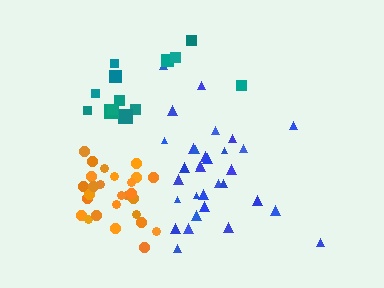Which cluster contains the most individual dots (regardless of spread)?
Blue (33).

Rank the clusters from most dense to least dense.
orange, blue, teal.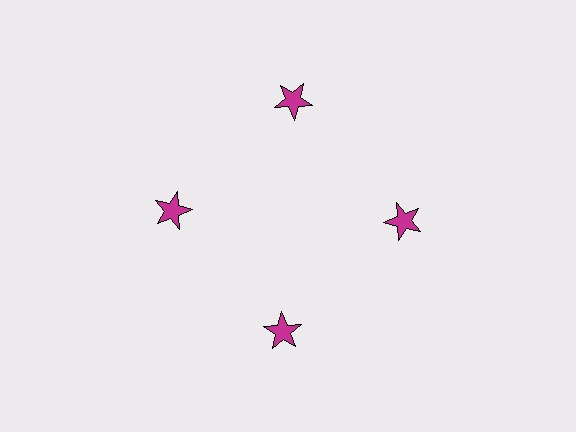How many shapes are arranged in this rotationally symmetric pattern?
There are 4 shapes, arranged in 4 groups of 1.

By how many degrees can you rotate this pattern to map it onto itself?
The pattern maps onto itself every 90 degrees of rotation.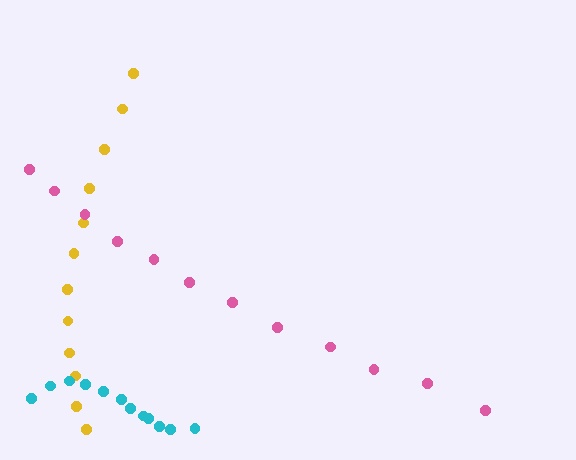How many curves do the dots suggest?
There are 3 distinct paths.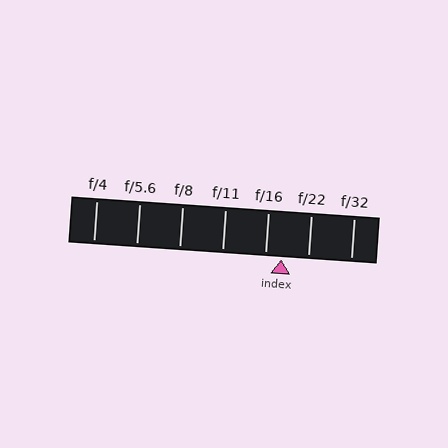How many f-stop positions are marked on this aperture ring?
There are 7 f-stop positions marked.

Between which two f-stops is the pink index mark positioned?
The index mark is between f/16 and f/22.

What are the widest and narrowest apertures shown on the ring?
The widest aperture shown is f/4 and the narrowest is f/32.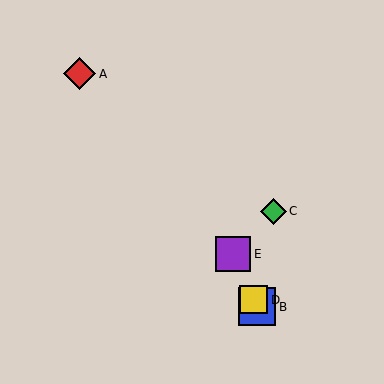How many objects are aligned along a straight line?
3 objects (B, D, E) are aligned along a straight line.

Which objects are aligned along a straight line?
Objects B, D, E are aligned along a straight line.